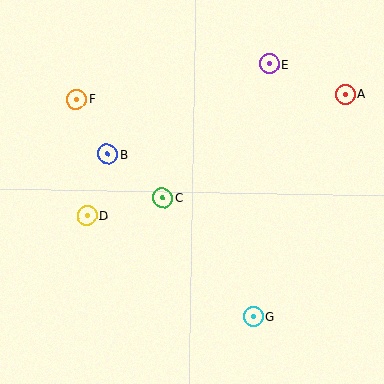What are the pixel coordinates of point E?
Point E is at (269, 64).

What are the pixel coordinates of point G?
Point G is at (253, 317).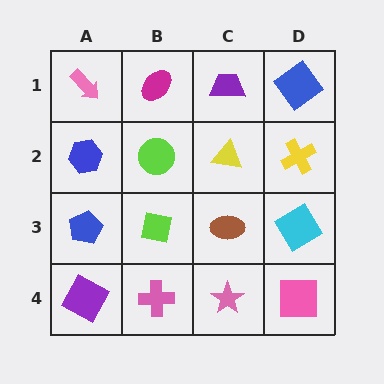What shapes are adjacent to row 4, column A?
A blue pentagon (row 3, column A), a pink cross (row 4, column B).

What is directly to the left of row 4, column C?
A pink cross.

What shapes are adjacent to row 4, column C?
A brown ellipse (row 3, column C), a pink cross (row 4, column B), a pink square (row 4, column D).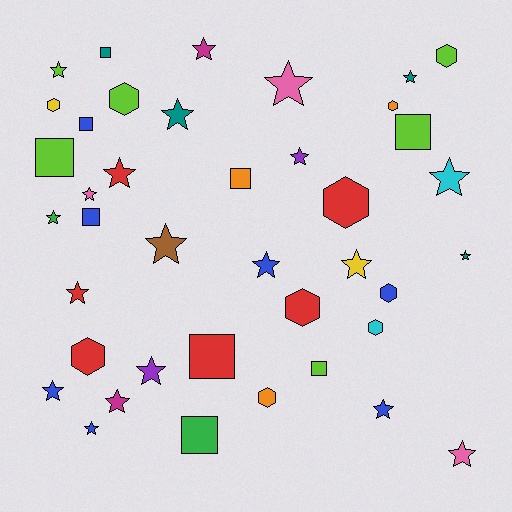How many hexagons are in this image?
There are 10 hexagons.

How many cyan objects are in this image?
There are 2 cyan objects.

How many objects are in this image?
There are 40 objects.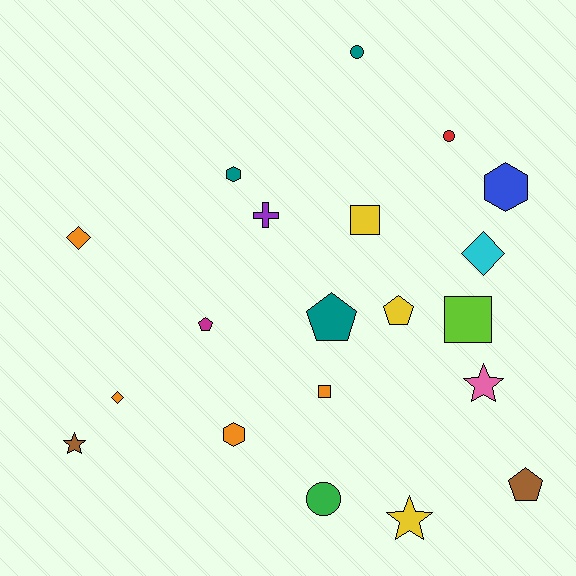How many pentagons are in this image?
There are 4 pentagons.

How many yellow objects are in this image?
There are 3 yellow objects.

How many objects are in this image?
There are 20 objects.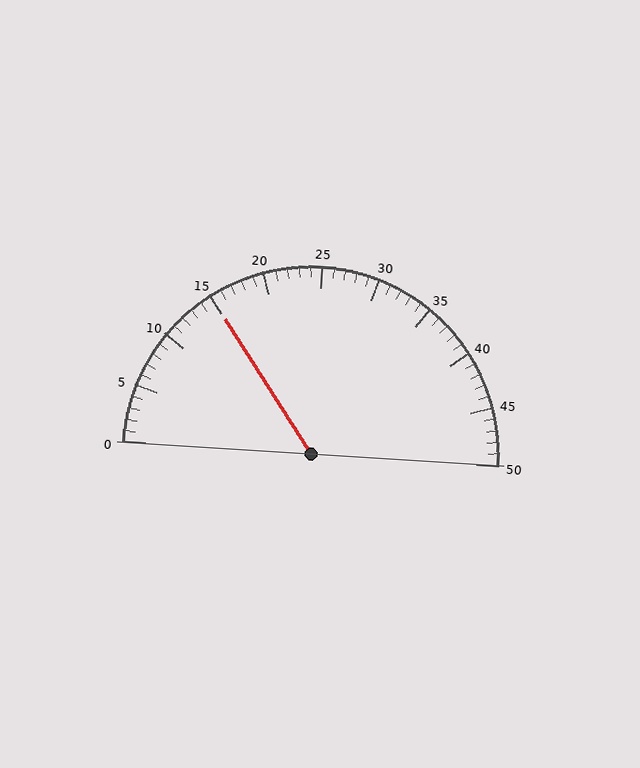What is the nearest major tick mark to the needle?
The nearest major tick mark is 15.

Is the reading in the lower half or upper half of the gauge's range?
The reading is in the lower half of the range (0 to 50).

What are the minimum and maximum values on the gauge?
The gauge ranges from 0 to 50.